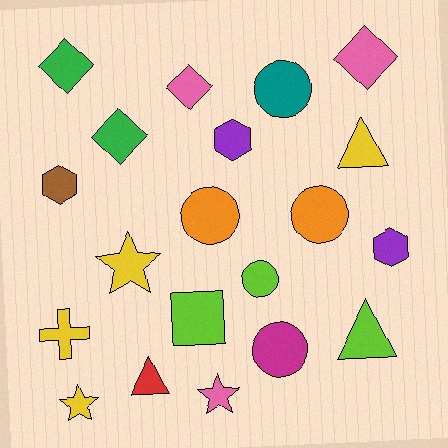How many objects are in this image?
There are 20 objects.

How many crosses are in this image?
There is 1 cross.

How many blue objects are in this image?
There are no blue objects.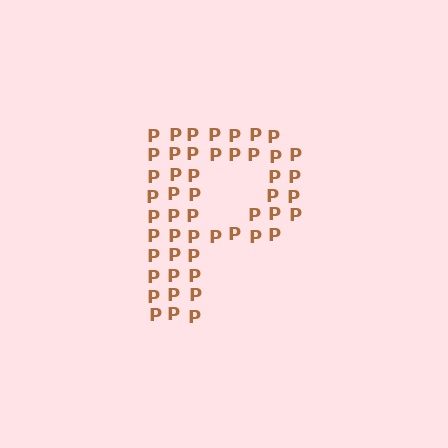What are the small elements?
The small elements are letter P's.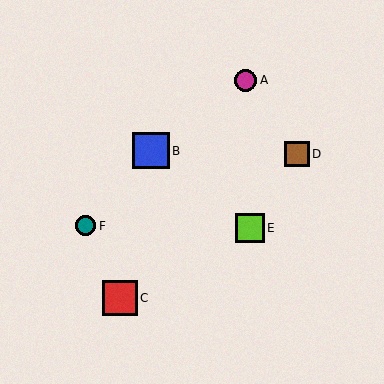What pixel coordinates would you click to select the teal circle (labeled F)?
Click at (86, 226) to select the teal circle F.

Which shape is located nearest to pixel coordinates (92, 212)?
The teal circle (labeled F) at (86, 226) is nearest to that location.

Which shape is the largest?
The blue square (labeled B) is the largest.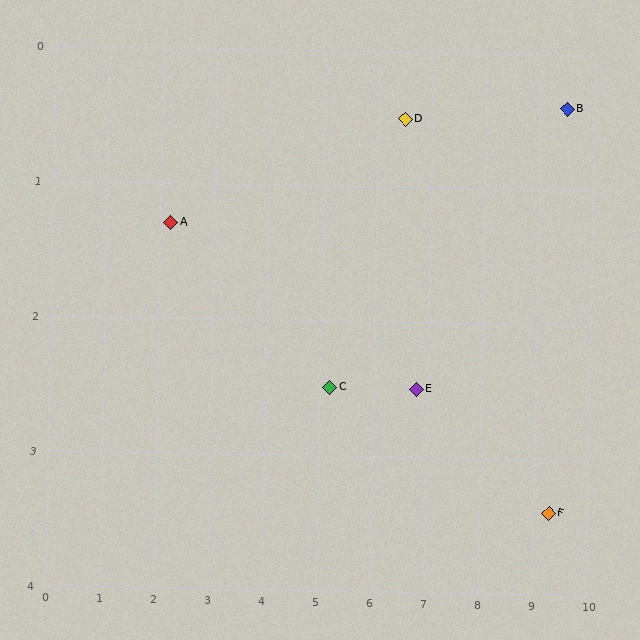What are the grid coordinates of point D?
Point D is at approximately (6.5, 0.5).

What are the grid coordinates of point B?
Point B is at approximately (9.5, 0.4).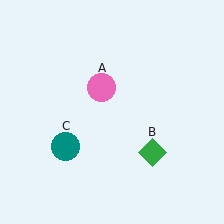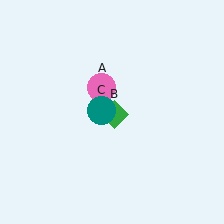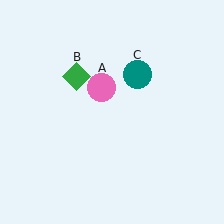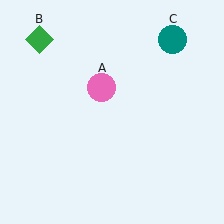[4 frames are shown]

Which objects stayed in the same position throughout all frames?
Pink circle (object A) remained stationary.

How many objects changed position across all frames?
2 objects changed position: green diamond (object B), teal circle (object C).